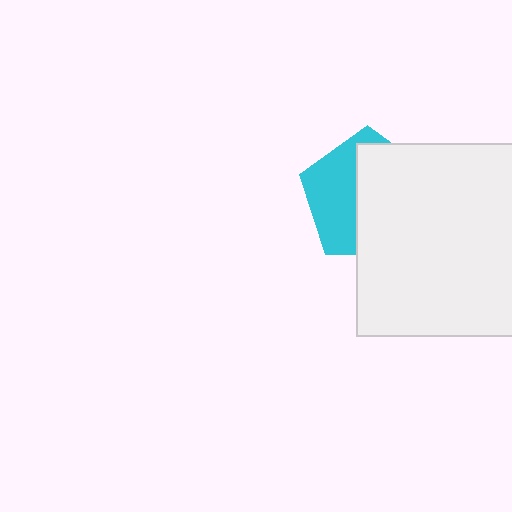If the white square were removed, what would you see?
You would see the complete cyan pentagon.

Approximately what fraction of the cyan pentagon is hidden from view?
Roughly 59% of the cyan pentagon is hidden behind the white square.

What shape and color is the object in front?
The object in front is a white square.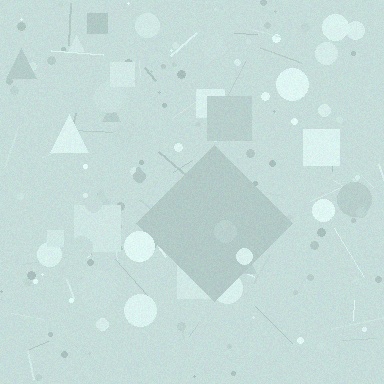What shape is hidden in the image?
A diamond is hidden in the image.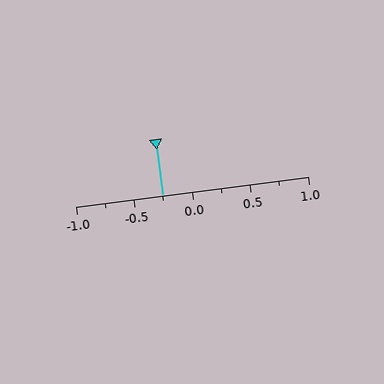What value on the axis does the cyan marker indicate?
The marker indicates approximately -0.25.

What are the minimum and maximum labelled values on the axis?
The axis runs from -1.0 to 1.0.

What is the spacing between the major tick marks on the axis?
The major ticks are spaced 0.5 apart.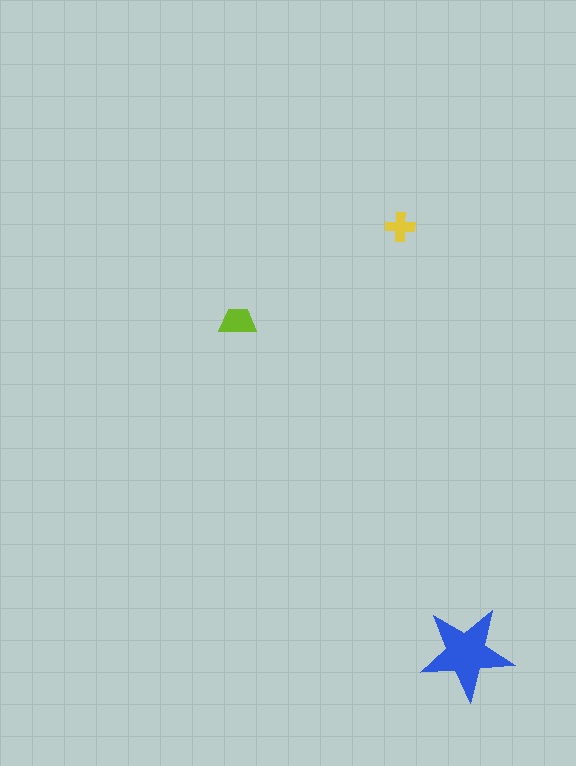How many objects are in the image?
There are 3 objects in the image.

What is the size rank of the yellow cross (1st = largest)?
3rd.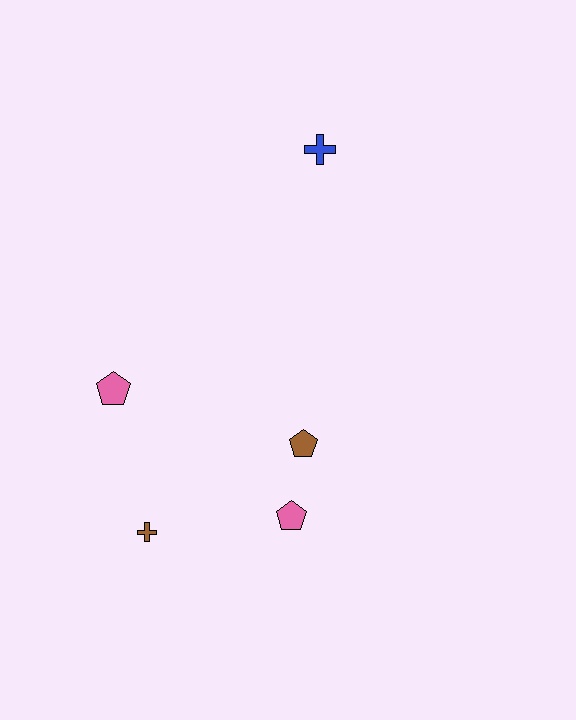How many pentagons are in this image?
There are 3 pentagons.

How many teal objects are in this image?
There are no teal objects.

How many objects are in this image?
There are 5 objects.